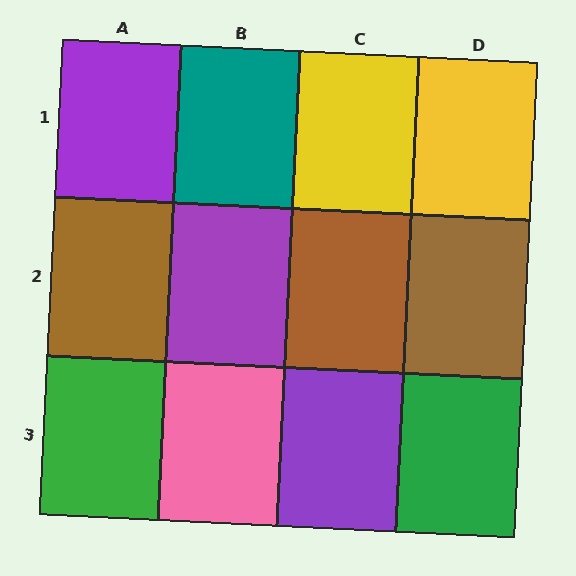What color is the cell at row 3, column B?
Pink.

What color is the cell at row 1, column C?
Yellow.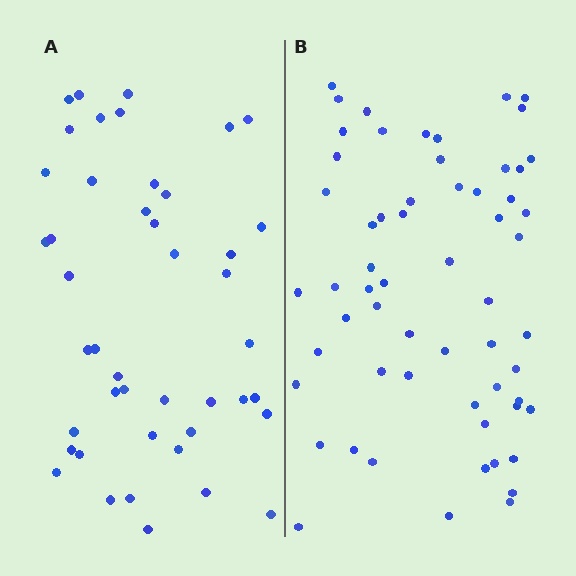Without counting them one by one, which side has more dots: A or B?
Region B (the right region) has more dots.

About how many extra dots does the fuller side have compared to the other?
Region B has approximately 15 more dots than region A.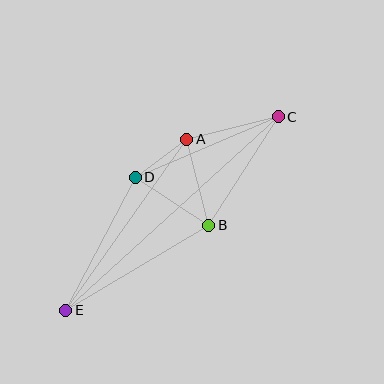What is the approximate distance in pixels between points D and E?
The distance between D and E is approximately 150 pixels.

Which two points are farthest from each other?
Points C and E are farthest from each other.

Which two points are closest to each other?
Points A and D are closest to each other.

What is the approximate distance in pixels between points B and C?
The distance between B and C is approximately 129 pixels.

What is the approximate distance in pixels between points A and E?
The distance between A and E is approximately 210 pixels.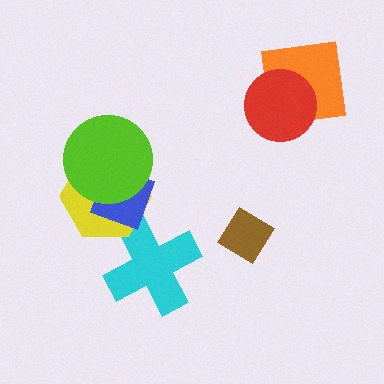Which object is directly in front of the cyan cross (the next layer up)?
The yellow hexagon is directly in front of the cyan cross.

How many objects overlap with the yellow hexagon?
3 objects overlap with the yellow hexagon.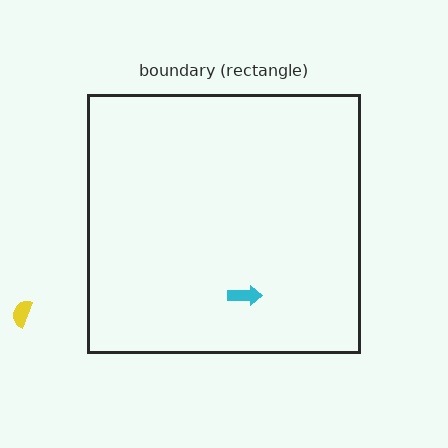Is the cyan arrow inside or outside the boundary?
Inside.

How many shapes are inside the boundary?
1 inside, 1 outside.